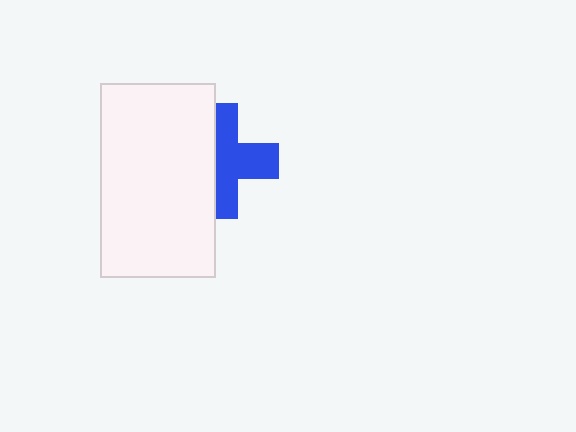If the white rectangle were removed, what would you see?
You would see the complete blue cross.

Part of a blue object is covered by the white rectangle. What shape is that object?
It is a cross.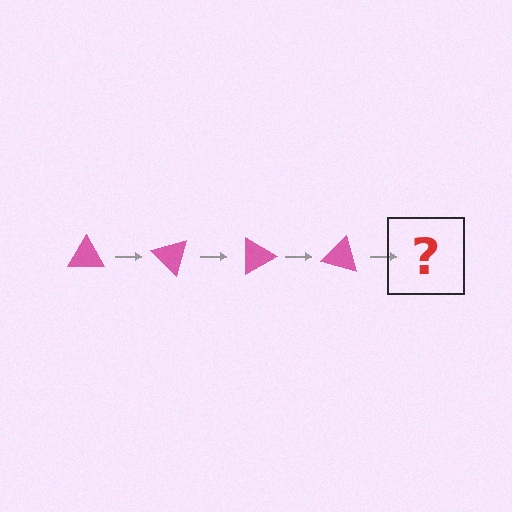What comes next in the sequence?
The next element should be a pink triangle rotated 180 degrees.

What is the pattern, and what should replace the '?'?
The pattern is that the triangle rotates 45 degrees each step. The '?' should be a pink triangle rotated 180 degrees.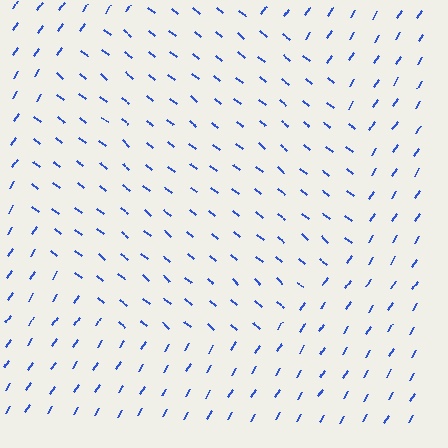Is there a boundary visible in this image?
Yes, there is a texture boundary formed by a change in line orientation.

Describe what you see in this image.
The image is filled with small blue line segments. A circle region in the image has lines oriented differently from the surrounding lines, creating a visible texture boundary.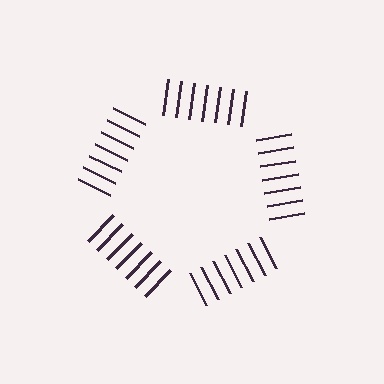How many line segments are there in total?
35 — 7 along each of the 5 edges.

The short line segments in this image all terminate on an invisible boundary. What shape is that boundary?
An illusory pentagon — the line segments terminate on its edges but no continuous stroke is drawn.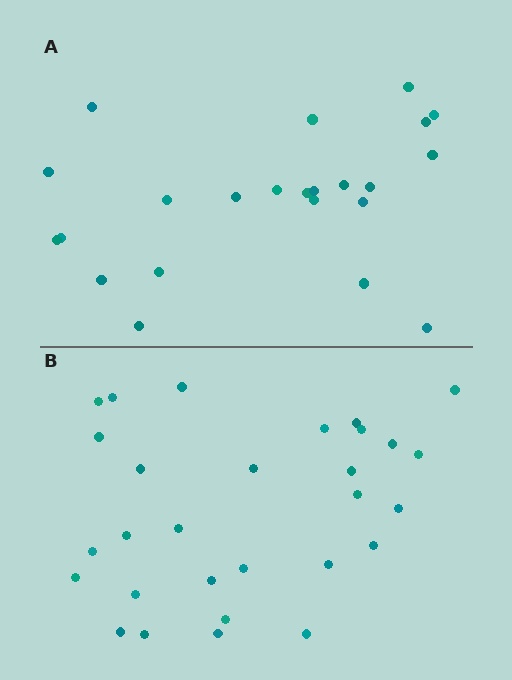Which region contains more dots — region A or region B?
Region B (the bottom region) has more dots.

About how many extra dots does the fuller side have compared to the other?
Region B has about 6 more dots than region A.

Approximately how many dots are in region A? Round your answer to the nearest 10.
About 20 dots. (The exact count is 23, which rounds to 20.)